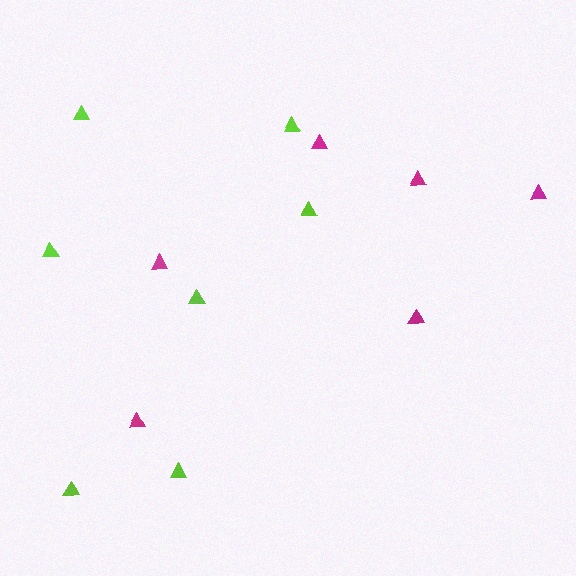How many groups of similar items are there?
There are 2 groups: one group of magenta triangles (6) and one group of lime triangles (7).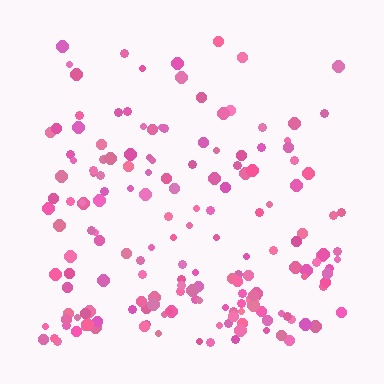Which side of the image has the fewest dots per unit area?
The top.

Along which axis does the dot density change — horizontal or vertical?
Vertical.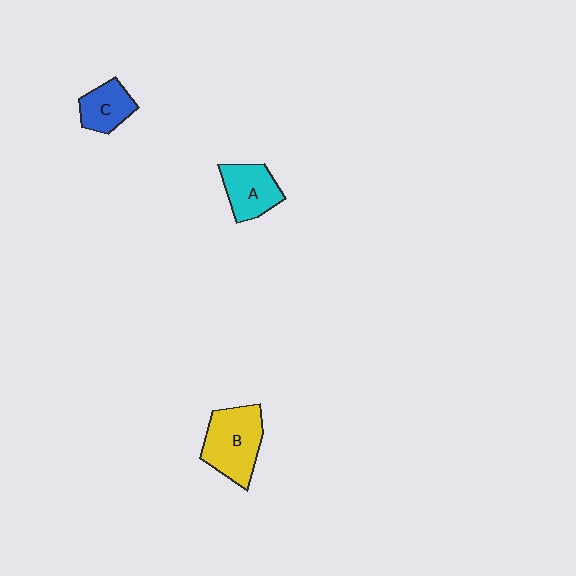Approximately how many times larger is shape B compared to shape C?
Approximately 1.7 times.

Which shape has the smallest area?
Shape C (blue).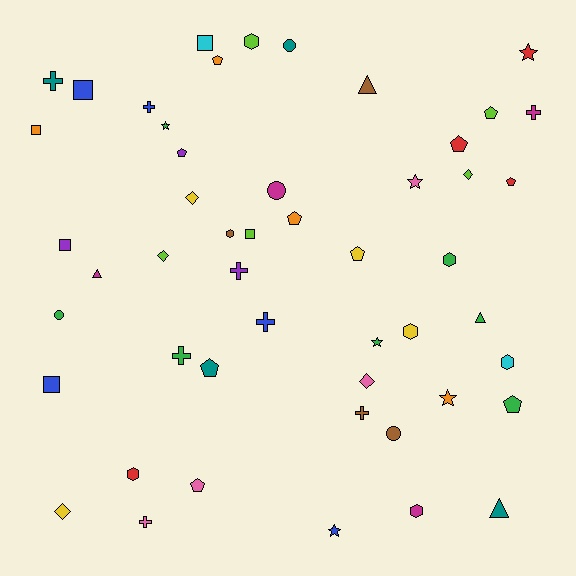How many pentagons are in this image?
There are 10 pentagons.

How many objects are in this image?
There are 50 objects.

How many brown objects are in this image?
There are 4 brown objects.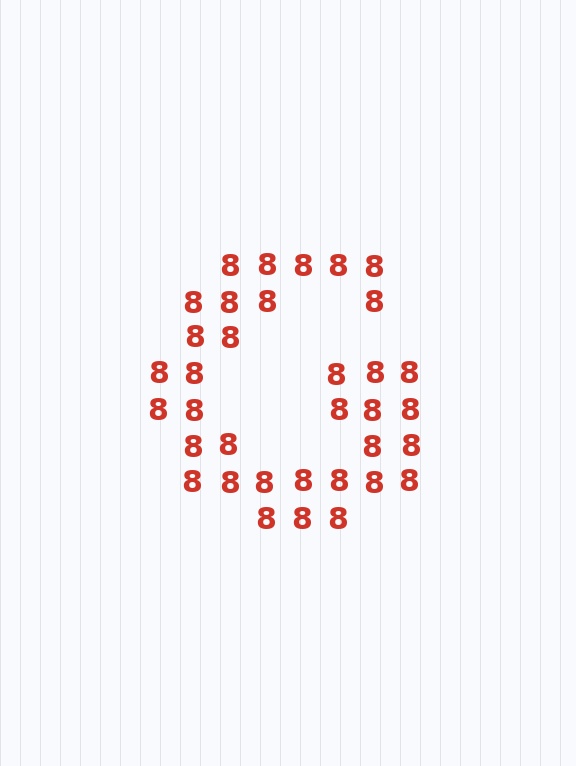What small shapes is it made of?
It is made of small digit 8's.